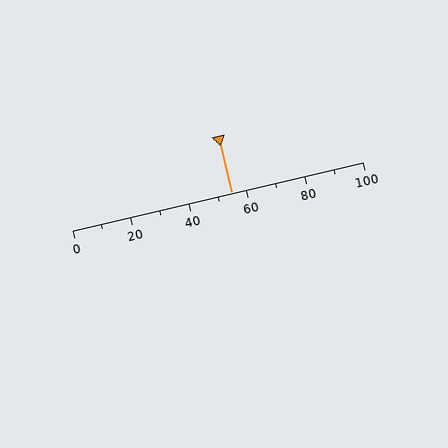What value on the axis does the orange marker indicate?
The marker indicates approximately 55.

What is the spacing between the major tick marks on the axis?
The major ticks are spaced 20 apart.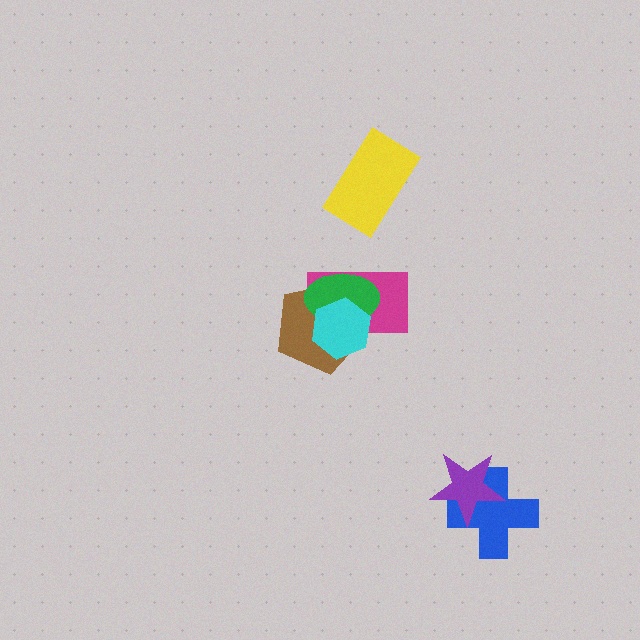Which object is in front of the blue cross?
The purple star is in front of the blue cross.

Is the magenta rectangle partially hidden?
Yes, it is partially covered by another shape.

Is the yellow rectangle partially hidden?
No, no other shape covers it.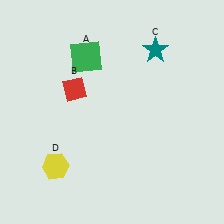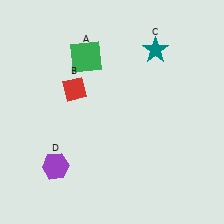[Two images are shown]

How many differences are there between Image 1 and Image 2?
There is 1 difference between the two images.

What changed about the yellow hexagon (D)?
In Image 1, D is yellow. In Image 2, it changed to purple.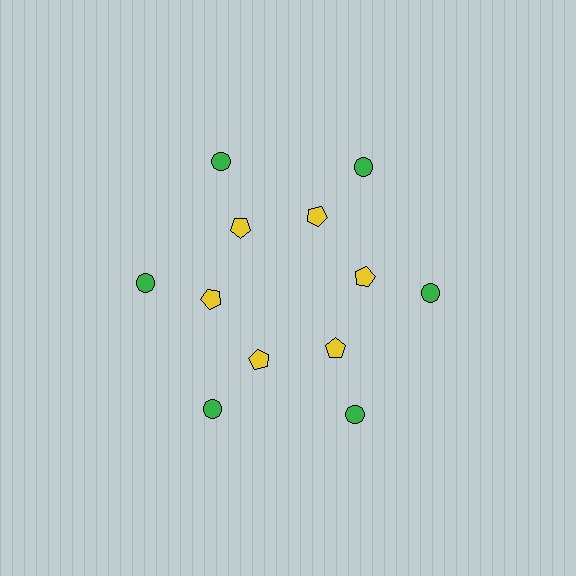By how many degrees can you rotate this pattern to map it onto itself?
The pattern maps onto itself every 60 degrees of rotation.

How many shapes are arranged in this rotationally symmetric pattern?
There are 12 shapes, arranged in 6 groups of 2.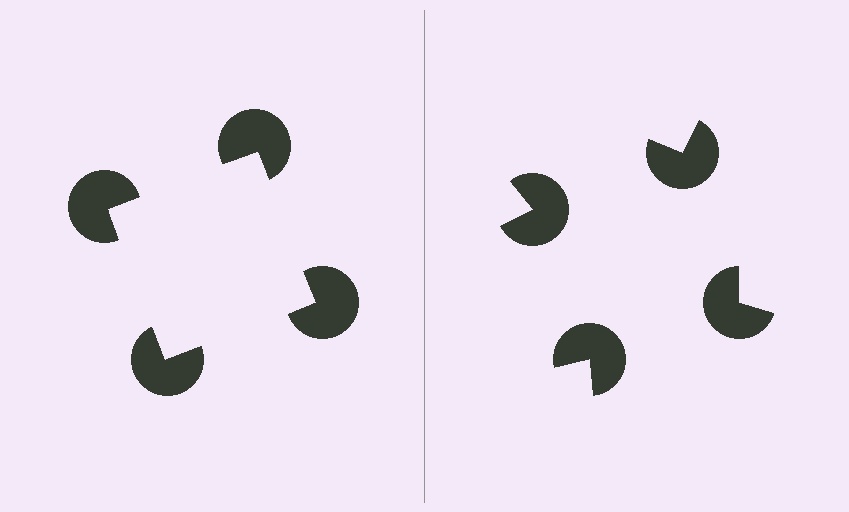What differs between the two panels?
The pac-man discs are positioned identically on both sides; only the wedge orientations differ. On the left they align to a square; on the right they are misaligned.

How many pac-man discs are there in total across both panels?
8 — 4 on each side.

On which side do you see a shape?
An illusory square appears on the left side. On the right side the wedge cuts are rotated, so no coherent shape forms.